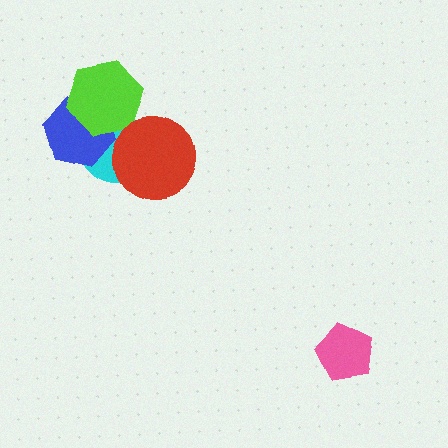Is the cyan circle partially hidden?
Yes, it is partially covered by another shape.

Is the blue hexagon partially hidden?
Yes, it is partially covered by another shape.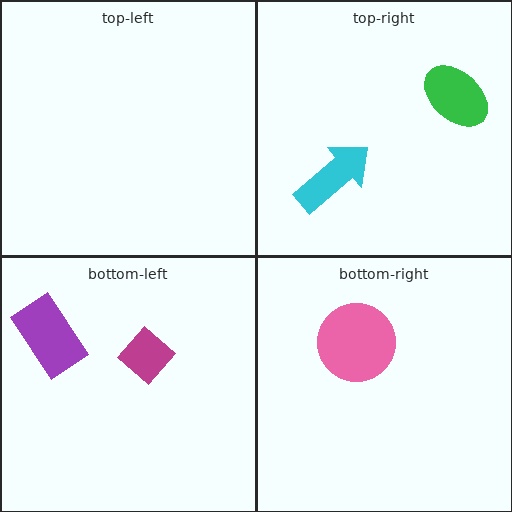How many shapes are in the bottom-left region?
2.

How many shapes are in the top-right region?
2.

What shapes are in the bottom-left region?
The magenta diamond, the purple rectangle.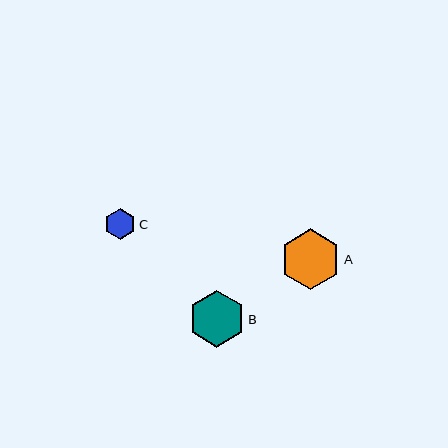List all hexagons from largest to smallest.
From largest to smallest: A, B, C.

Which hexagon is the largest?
Hexagon A is the largest with a size of approximately 61 pixels.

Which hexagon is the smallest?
Hexagon C is the smallest with a size of approximately 31 pixels.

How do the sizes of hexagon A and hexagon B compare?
Hexagon A and hexagon B are approximately the same size.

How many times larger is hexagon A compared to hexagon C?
Hexagon A is approximately 2.0 times the size of hexagon C.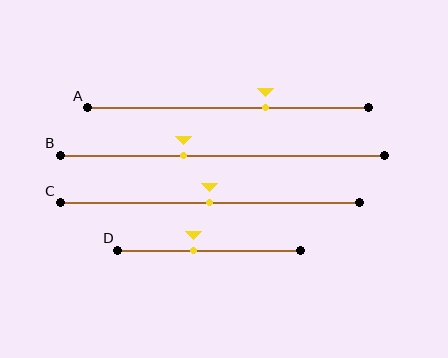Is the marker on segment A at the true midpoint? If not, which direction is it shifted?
No, the marker on segment A is shifted to the right by about 13% of the segment length.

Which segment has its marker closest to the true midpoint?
Segment C has its marker closest to the true midpoint.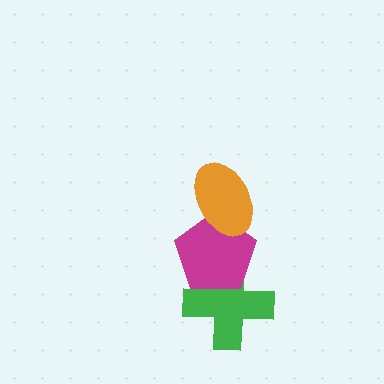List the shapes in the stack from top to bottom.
From top to bottom: the orange ellipse, the magenta pentagon, the green cross.